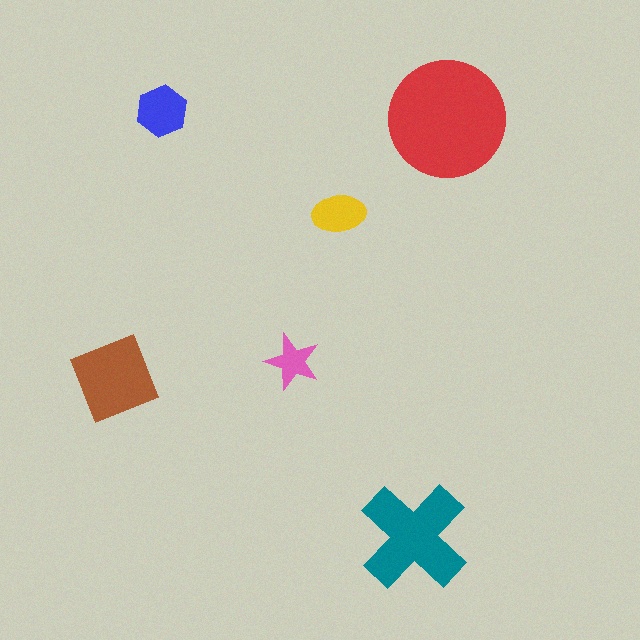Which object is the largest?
The red circle.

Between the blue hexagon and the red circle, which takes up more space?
The red circle.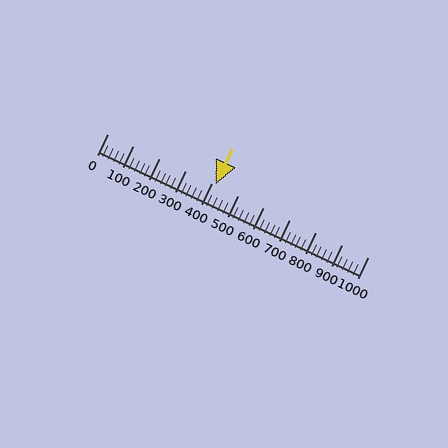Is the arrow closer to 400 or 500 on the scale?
The arrow is closer to 400.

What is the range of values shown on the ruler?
The ruler shows values from 0 to 1000.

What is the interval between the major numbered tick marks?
The major tick marks are spaced 100 units apart.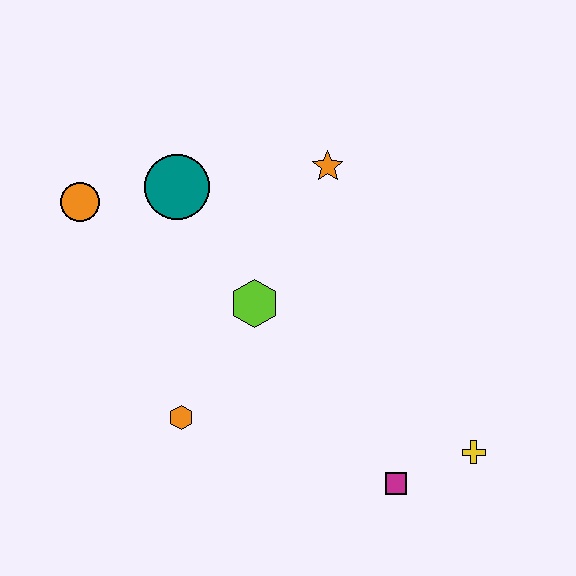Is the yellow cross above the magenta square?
Yes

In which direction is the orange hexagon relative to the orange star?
The orange hexagon is below the orange star.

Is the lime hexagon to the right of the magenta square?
No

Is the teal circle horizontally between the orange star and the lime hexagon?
No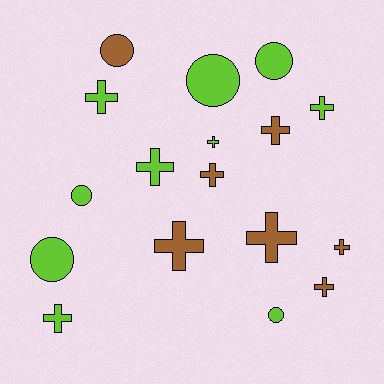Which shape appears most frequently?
Cross, with 11 objects.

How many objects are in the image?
There are 17 objects.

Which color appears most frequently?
Lime, with 10 objects.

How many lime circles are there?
There are 5 lime circles.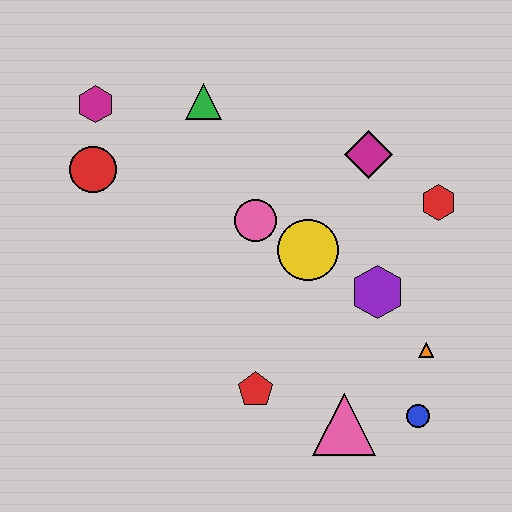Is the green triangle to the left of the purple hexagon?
Yes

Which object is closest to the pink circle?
The yellow circle is closest to the pink circle.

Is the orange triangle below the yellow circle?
Yes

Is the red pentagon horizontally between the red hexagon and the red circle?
Yes